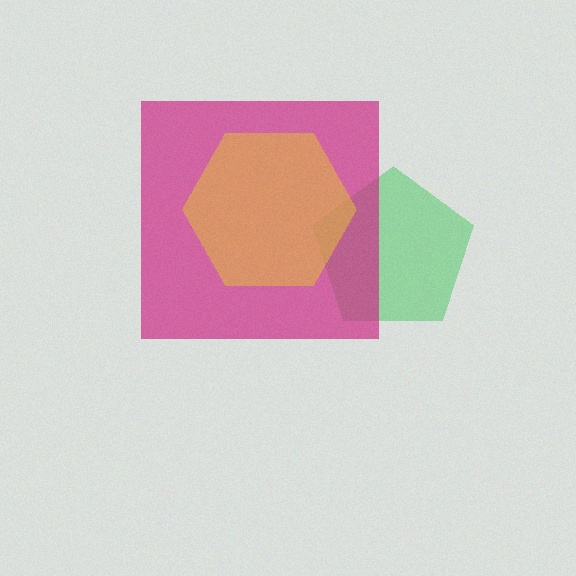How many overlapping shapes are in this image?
There are 3 overlapping shapes in the image.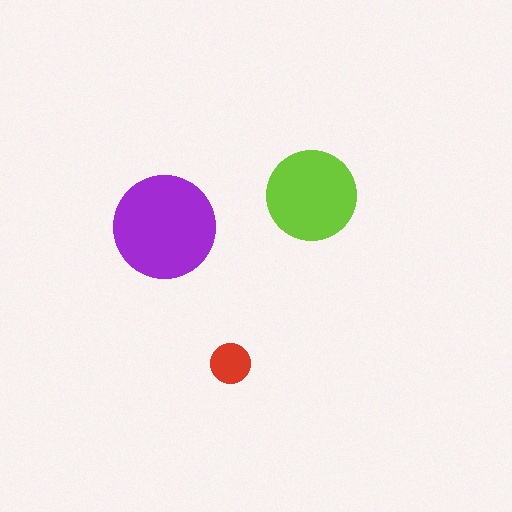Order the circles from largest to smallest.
the purple one, the lime one, the red one.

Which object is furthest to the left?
The purple circle is leftmost.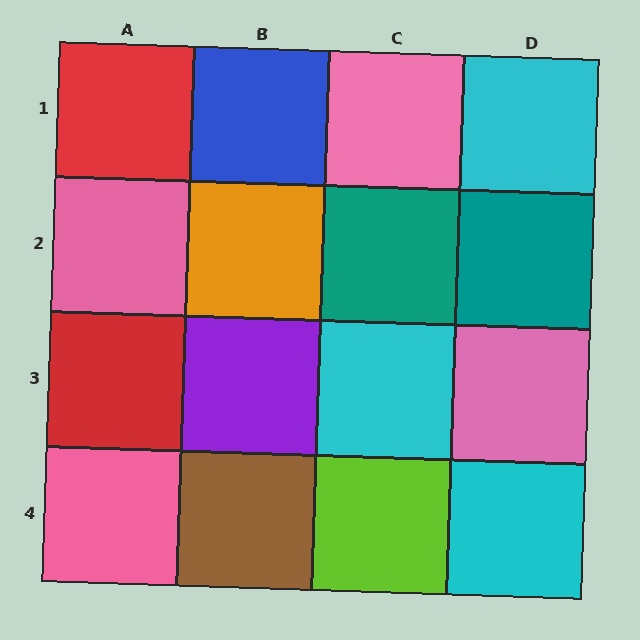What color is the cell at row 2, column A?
Pink.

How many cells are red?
2 cells are red.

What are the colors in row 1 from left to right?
Red, blue, pink, cyan.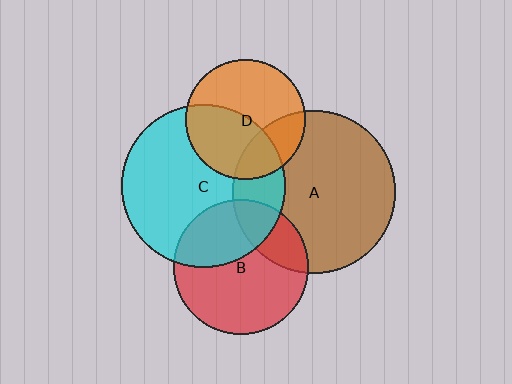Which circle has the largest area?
Circle C (cyan).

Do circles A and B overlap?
Yes.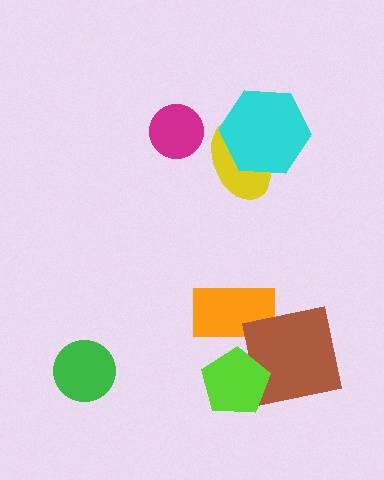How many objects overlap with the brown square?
2 objects overlap with the brown square.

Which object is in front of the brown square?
The lime pentagon is in front of the brown square.